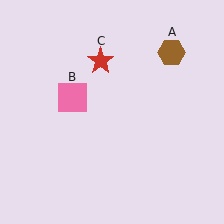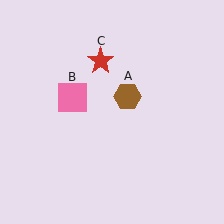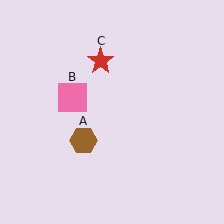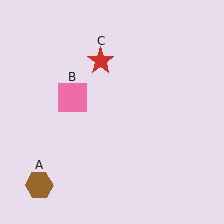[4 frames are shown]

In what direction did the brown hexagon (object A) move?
The brown hexagon (object A) moved down and to the left.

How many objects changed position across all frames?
1 object changed position: brown hexagon (object A).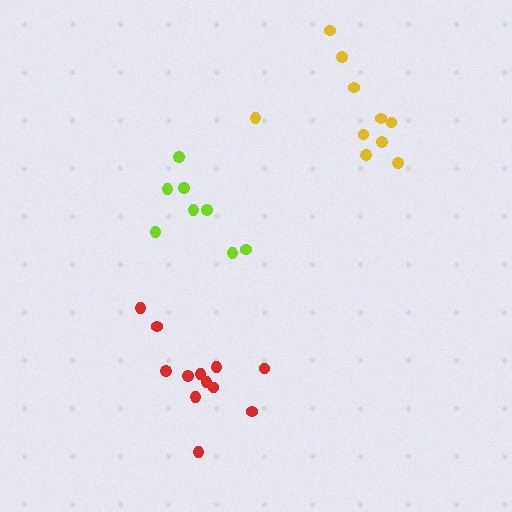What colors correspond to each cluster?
The clusters are colored: yellow, lime, red.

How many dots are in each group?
Group 1: 10 dots, Group 2: 8 dots, Group 3: 12 dots (30 total).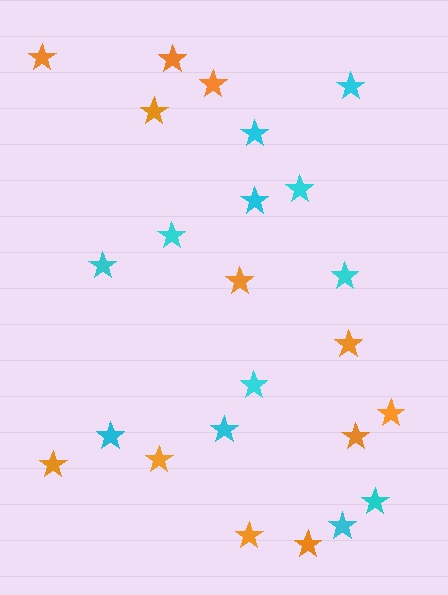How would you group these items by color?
There are 2 groups: one group of cyan stars (12) and one group of orange stars (12).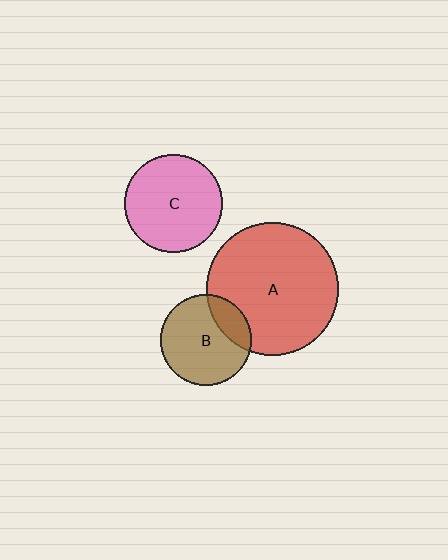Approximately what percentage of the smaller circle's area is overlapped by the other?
Approximately 20%.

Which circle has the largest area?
Circle A (red).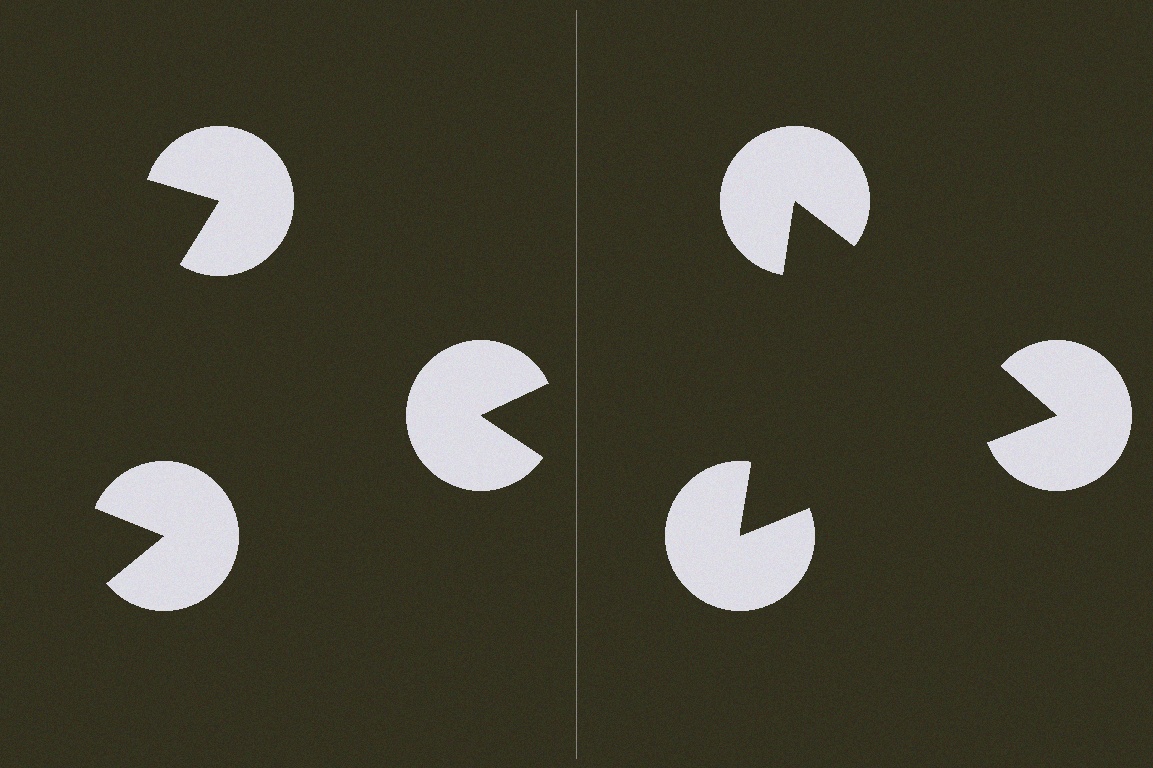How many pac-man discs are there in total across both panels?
6 — 3 on each side.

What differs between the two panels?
The pac-man discs are positioned identically on both sides; only the wedge orientations differ. On the right they align to a triangle; on the left they are misaligned.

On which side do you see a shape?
An illusory triangle appears on the right side. On the left side the wedge cuts are rotated, so no coherent shape forms.